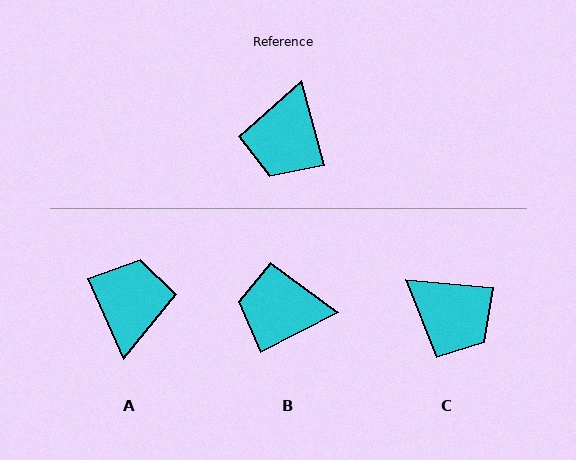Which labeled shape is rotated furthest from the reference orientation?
A, about 171 degrees away.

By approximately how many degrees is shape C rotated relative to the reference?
Approximately 70 degrees counter-clockwise.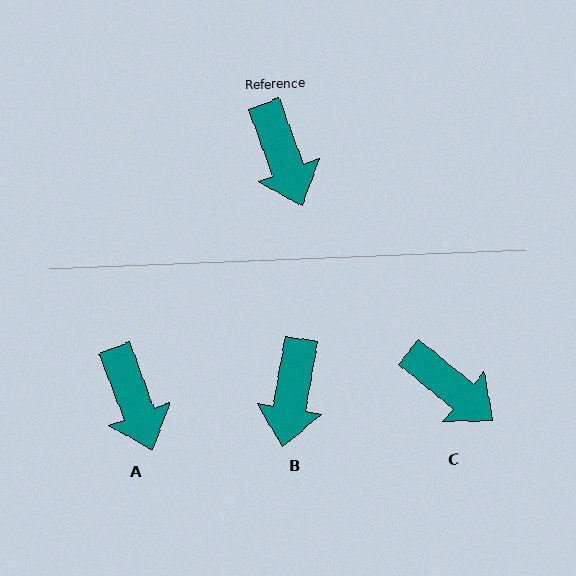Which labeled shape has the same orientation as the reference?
A.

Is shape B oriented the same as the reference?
No, it is off by about 30 degrees.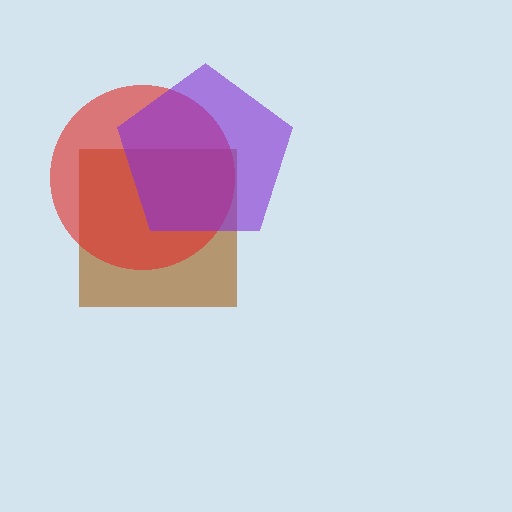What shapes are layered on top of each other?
The layered shapes are: a brown square, a red circle, a purple pentagon.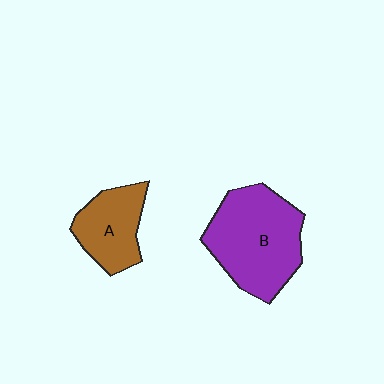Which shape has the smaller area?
Shape A (brown).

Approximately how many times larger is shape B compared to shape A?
Approximately 1.7 times.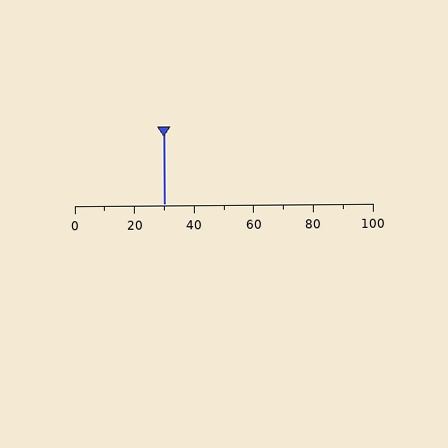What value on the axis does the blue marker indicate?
The marker indicates approximately 30.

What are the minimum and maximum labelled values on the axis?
The axis runs from 0 to 100.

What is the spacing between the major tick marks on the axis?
The major ticks are spaced 20 apart.